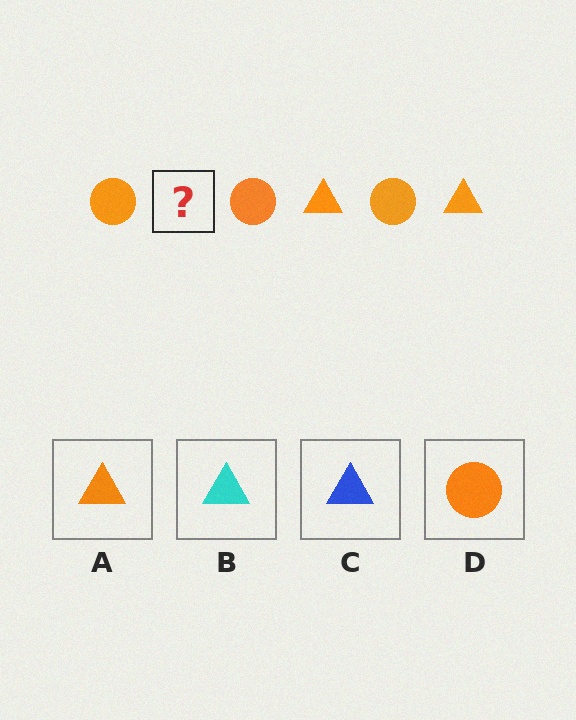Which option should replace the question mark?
Option A.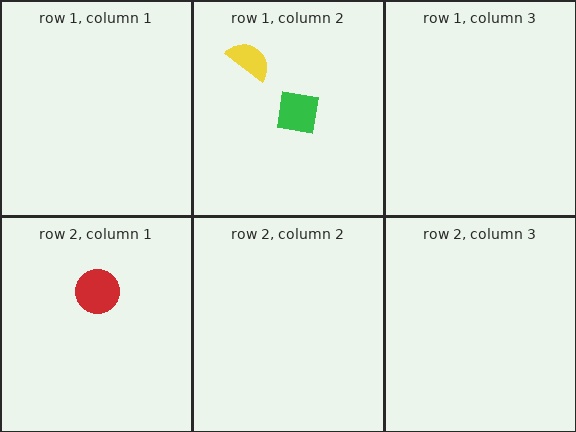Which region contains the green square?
The row 1, column 2 region.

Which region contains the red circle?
The row 2, column 1 region.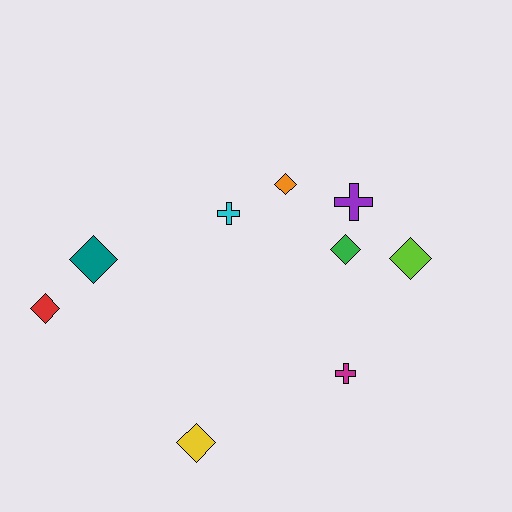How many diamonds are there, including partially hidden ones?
There are 6 diamonds.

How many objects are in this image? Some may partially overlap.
There are 9 objects.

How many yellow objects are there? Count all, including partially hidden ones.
There is 1 yellow object.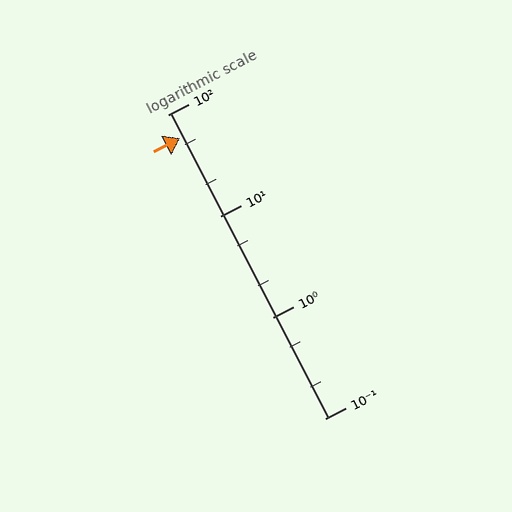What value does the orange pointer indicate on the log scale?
The pointer indicates approximately 59.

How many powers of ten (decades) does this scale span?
The scale spans 3 decades, from 0.1 to 100.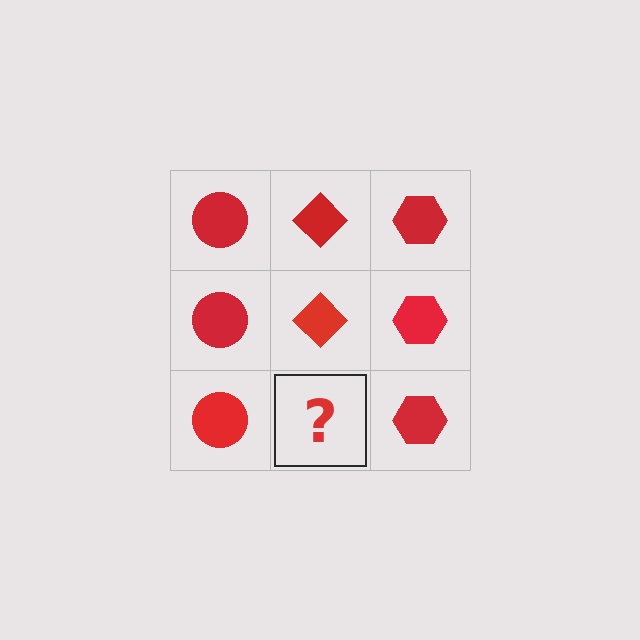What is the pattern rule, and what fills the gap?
The rule is that each column has a consistent shape. The gap should be filled with a red diamond.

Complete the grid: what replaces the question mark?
The question mark should be replaced with a red diamond.